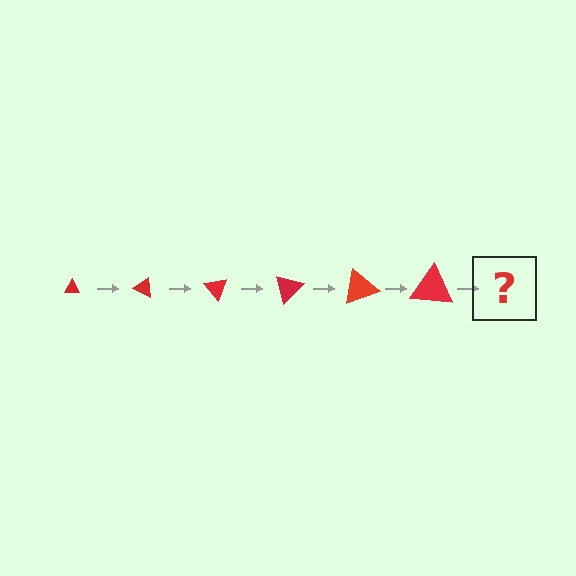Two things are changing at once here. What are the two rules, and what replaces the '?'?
The two rules are that the triangle grows larger each step and it rotates 25 degrees each step. The '?' should be a triangle, larger than the previous one and rotated 150 degrees from the start.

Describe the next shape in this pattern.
It should be a triangle, larger than the previous one and rotated 150 degrees from the start.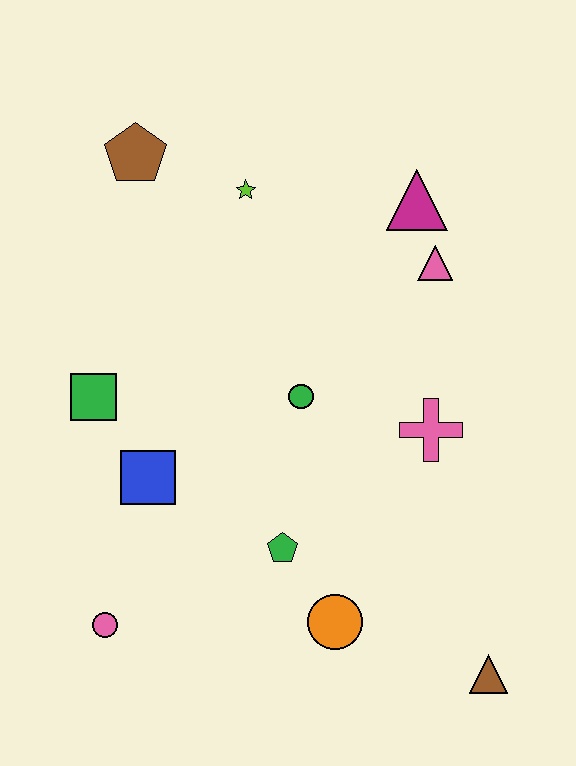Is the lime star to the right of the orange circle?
No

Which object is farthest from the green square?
The brown triangle is farthest from the green square.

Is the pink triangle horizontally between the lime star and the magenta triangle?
No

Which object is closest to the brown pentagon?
The lime star is closest to the brown pentagon.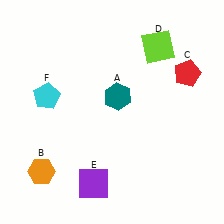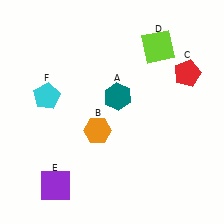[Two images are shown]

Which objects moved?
The objects that moved are: the orange hexagon (B), the purple square (E).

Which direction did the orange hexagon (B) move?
The orange hexagon (B) moved right.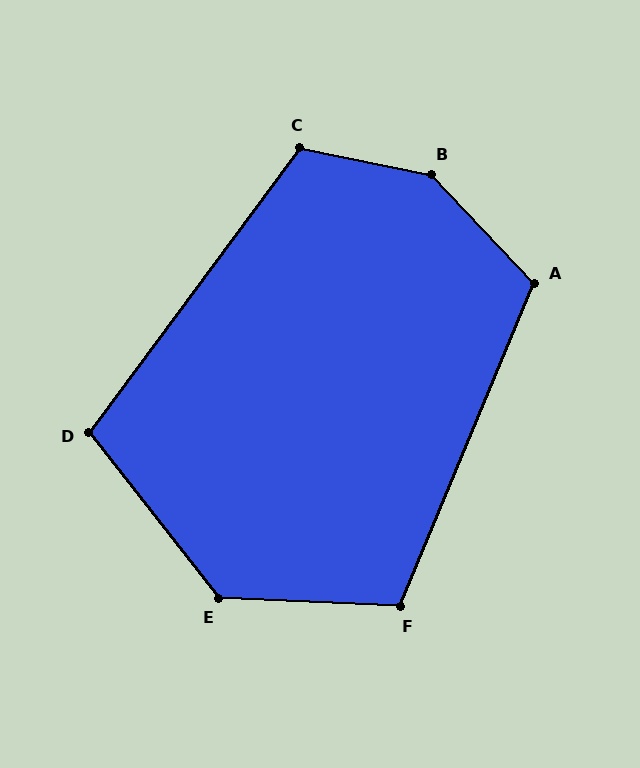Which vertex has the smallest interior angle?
D, at approximately 105 degrees.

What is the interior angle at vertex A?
Approximately 114 degrees (obtuse).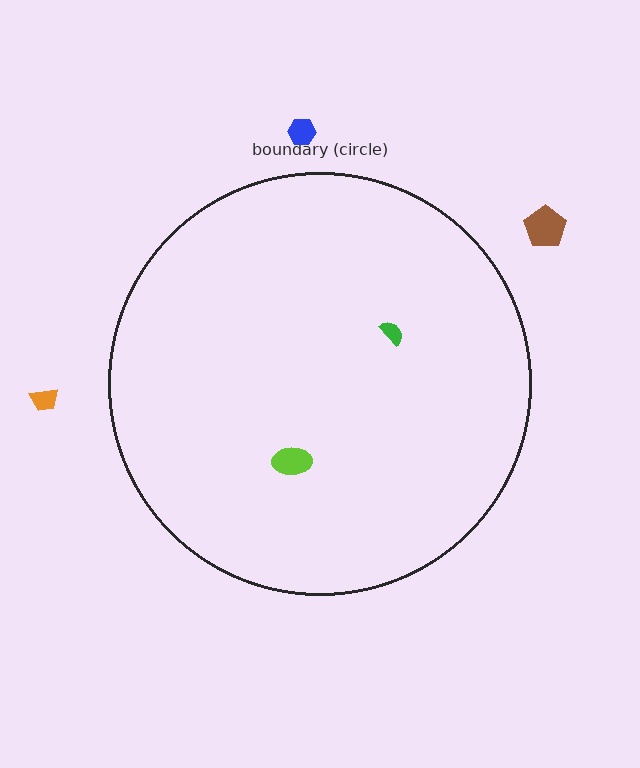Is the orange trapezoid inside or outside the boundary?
Outside.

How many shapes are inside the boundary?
2 inside, 3 outside.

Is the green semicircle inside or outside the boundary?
Inside.